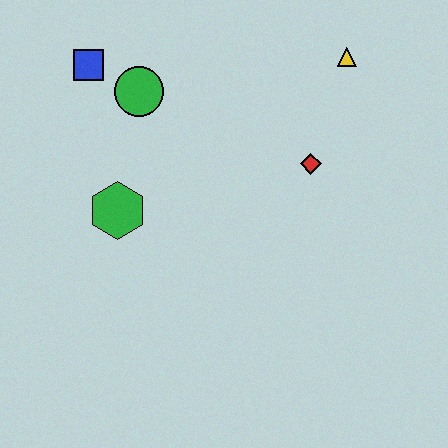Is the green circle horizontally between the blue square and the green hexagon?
No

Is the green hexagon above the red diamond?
No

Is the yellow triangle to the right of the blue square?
Yes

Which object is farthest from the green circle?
The yellow triangle is farthest from the green circle.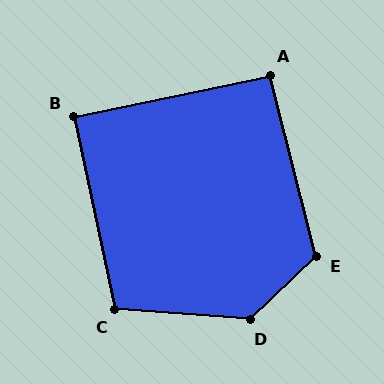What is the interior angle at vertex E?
Approximately 119 degrees (obtuse).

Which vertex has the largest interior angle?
D, at approximately 132 degrees.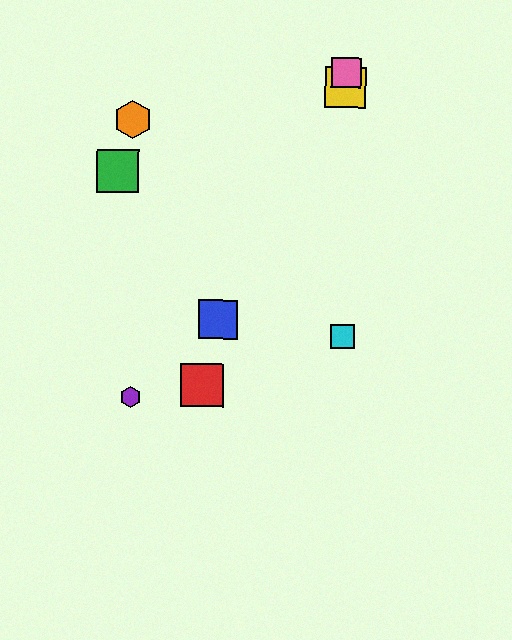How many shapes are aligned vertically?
3 shapes (the yellow square, the cyan square, the pink square) are aligned vertically.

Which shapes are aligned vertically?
The yellow square, the cyan square, the pink square are aligned vertically.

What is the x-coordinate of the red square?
The red square is at x≈202.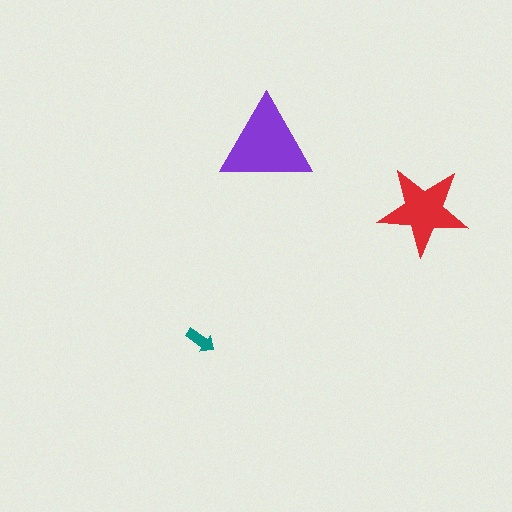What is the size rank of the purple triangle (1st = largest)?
1st.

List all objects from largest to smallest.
The purple triangle, the red star, the teal arrow.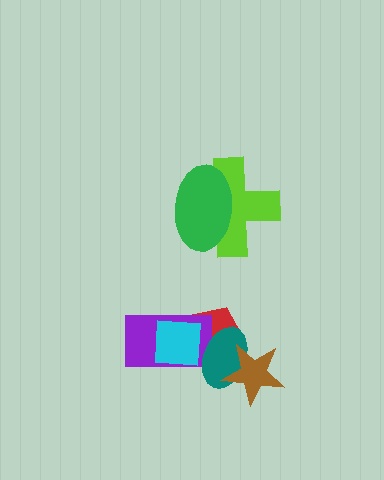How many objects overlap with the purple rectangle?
3 objects overlap with the purple rectangle.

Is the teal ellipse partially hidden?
Yes, it is partially covered by another shape.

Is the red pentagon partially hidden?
Yes, it is partially covered by another shape.